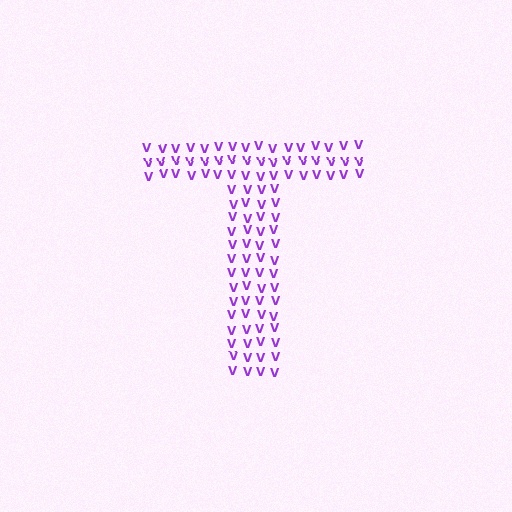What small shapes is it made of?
It is made of small letter V's.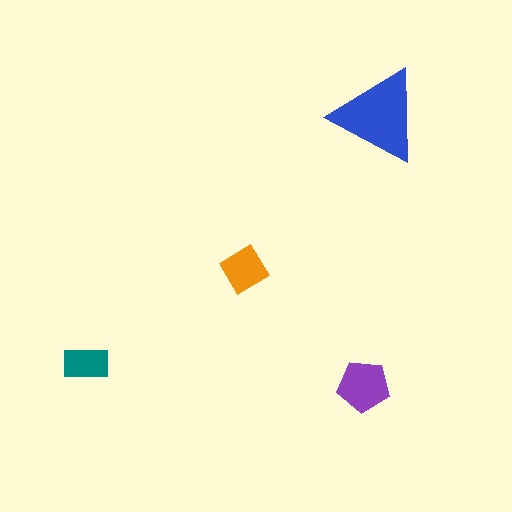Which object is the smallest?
The teal rectangle.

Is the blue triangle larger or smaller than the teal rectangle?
Larger.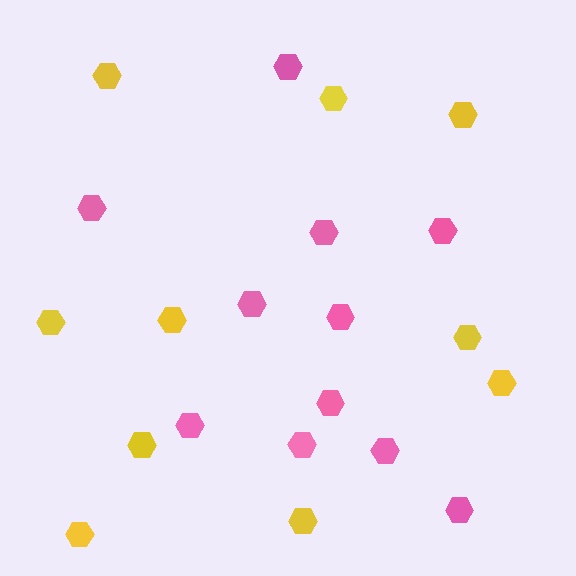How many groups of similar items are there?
There are 2 groups: one group of yellow hexagons (10) and one group of pink hexagons (11).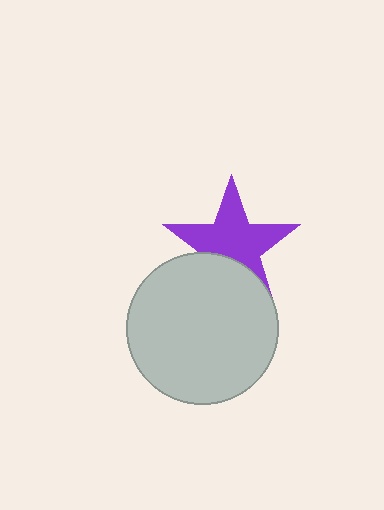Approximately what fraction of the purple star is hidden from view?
Roughly 30% of the purple star is hidden behind the light gray circle.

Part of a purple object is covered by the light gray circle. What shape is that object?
It is a star.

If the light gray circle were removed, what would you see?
You would see the complete purple star.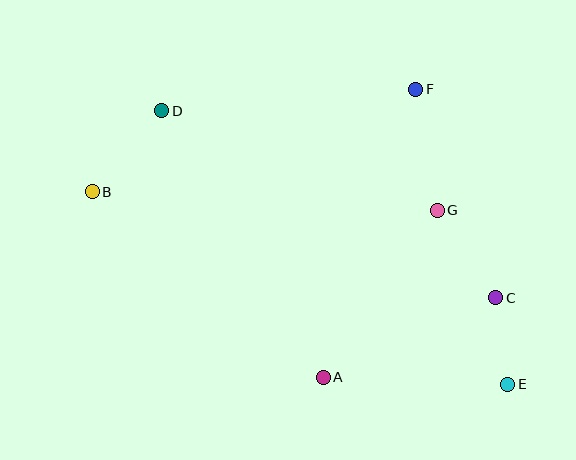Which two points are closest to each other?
Points C and E are closest to each other.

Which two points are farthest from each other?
Points B and E are farthest from each other.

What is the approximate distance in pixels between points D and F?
The distance between D and F is approximately 255 pixels.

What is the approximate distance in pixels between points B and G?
The distance between B and G is approximately 345 pixels.